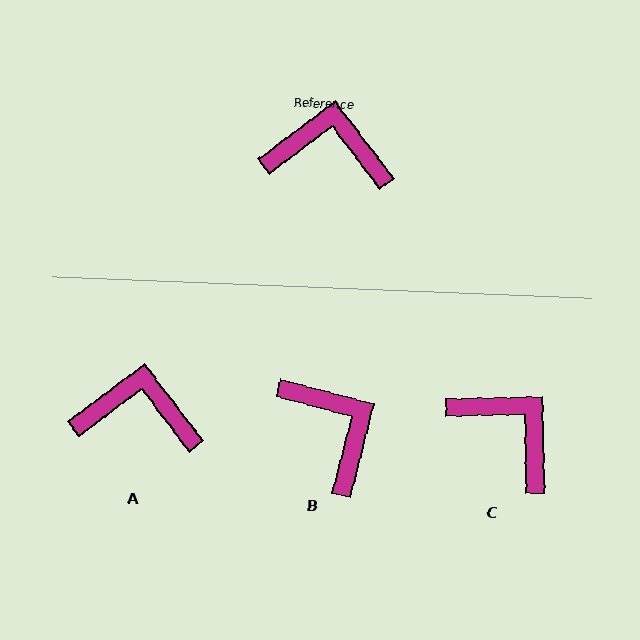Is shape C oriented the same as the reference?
No, it is off by about 36 degrees.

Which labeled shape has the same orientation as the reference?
A.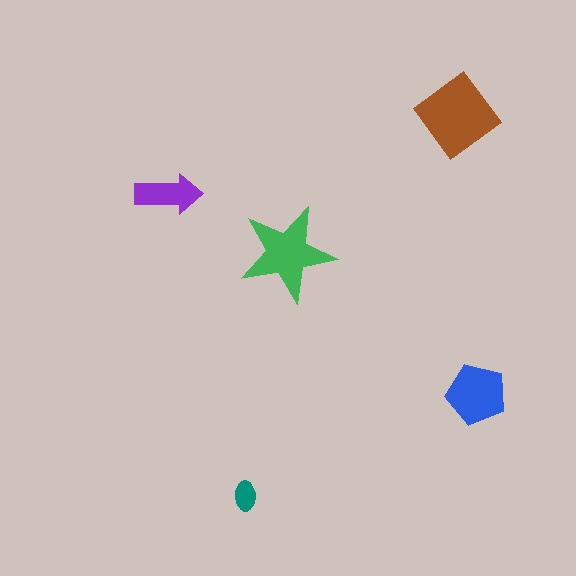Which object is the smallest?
The teal ellipse.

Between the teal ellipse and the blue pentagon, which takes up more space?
The blue pentagon.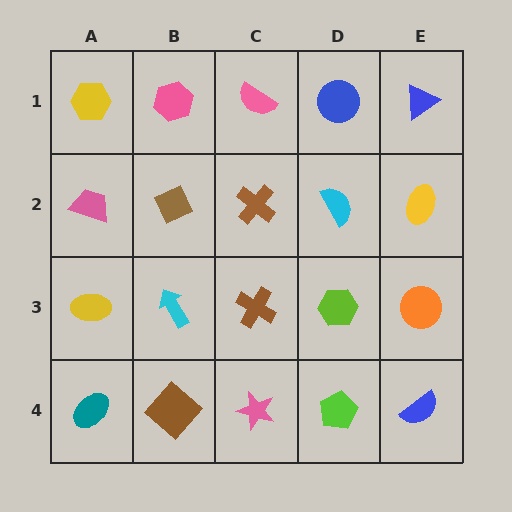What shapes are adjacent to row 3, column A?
A pink trapezoid (row 2, column A), a teal ellipse (row 4, column A), a cyan arrow (row 3, column B).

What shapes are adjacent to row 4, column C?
A brown cross (row 3, column C), a brown diamond (row 4, column B), a lime pentagon (row 4, column D).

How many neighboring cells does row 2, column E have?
3.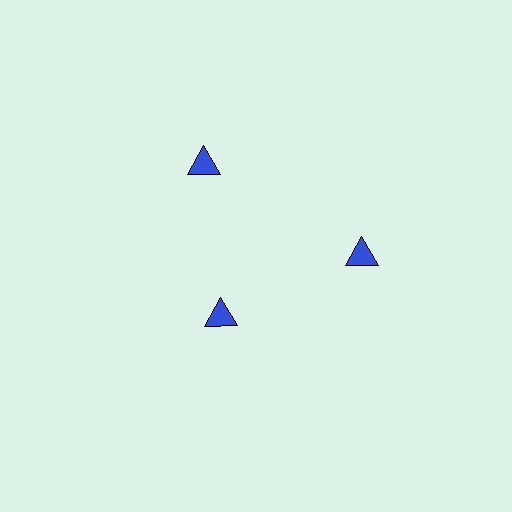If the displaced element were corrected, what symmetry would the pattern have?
It would have 3-fold rotational symmetry — the pattern would map onto itself every 120 degrees.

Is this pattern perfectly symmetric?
No. The 3 blue triangles are arranged in a ring, but one element near the 7 o'clock position is pulled inward toward the center, breaking the 3-fold rotational symmetry.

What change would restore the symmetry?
The symmetry would be restored by moving it outward, back onto the ring so that all 3 triangles sit at equal angles and equal distance from the center.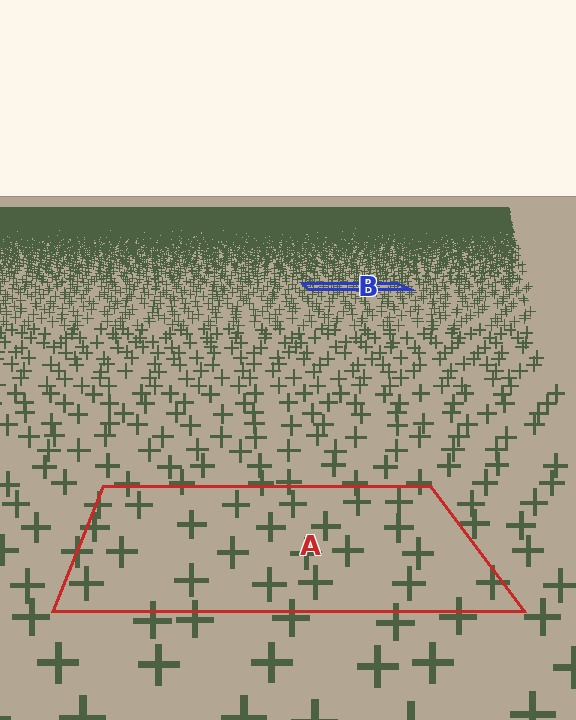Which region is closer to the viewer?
Region A is closer. The texture elements there are larger and more spread out.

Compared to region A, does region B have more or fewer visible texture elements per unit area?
Region B has more texture elements per unit area — they are packed more densely because it is farther away.